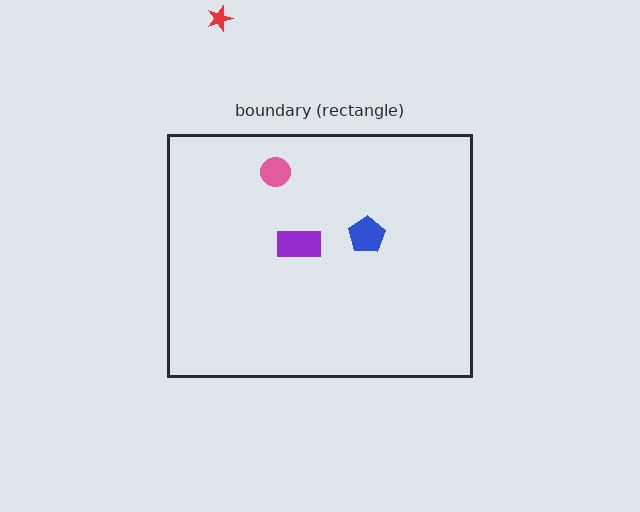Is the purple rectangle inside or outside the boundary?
Inside.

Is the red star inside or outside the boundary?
Outside.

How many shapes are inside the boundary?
3 inside, 1 outside.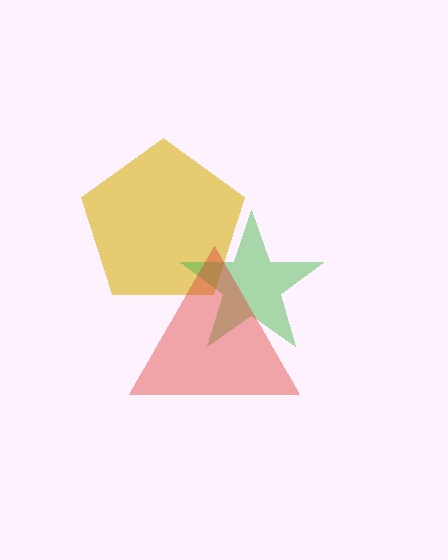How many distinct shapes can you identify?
There are 3 distinct shapes: a yellow pentagon, a green star, a red triangle.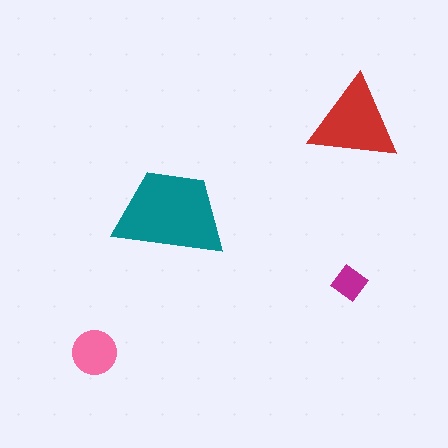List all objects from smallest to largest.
The magenta diamond, the pink circle, the red triangle, the teal trapezoid.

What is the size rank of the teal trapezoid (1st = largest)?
1st.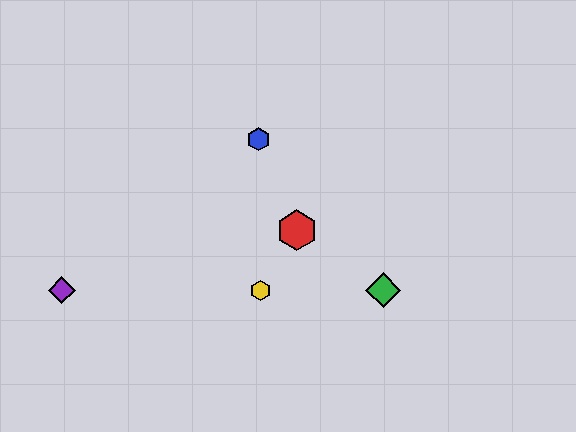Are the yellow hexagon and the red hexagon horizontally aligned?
No, the yellow hexagon is at y≈290 and the red hexagon is at y≈230.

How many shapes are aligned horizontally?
3 shapes (the green diamond, the yellow hexagon, the purple diamond) are aligned horizontally.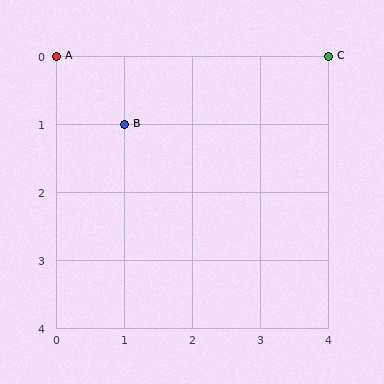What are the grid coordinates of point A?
Point A is at grid coordinates (0, 0).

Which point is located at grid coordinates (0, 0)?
Point A is at (0, 0).